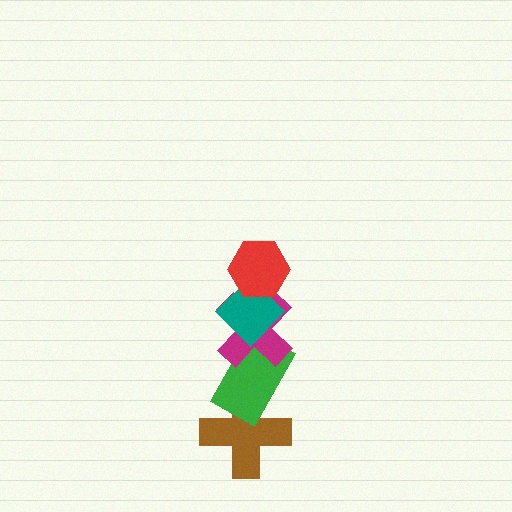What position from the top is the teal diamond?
The teal diamond is 2nd from the top.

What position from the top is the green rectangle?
The green rectangle is 4th from the top.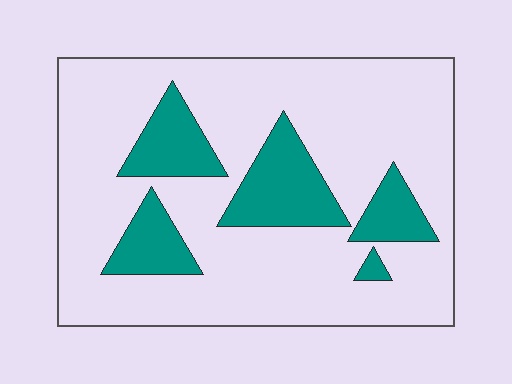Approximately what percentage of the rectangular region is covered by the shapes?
Approximately 20%.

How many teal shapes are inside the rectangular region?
5.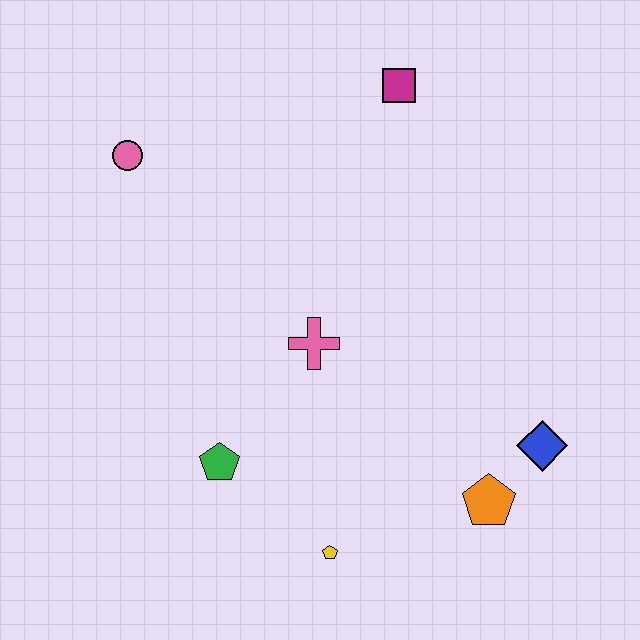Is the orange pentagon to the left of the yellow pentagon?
No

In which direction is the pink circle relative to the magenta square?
The pink circle is to the left of the magenta square.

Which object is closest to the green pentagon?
The yellow pentagon is closest to the green pentagon.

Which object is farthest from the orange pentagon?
The pink circle is farthest from the orange pentagon.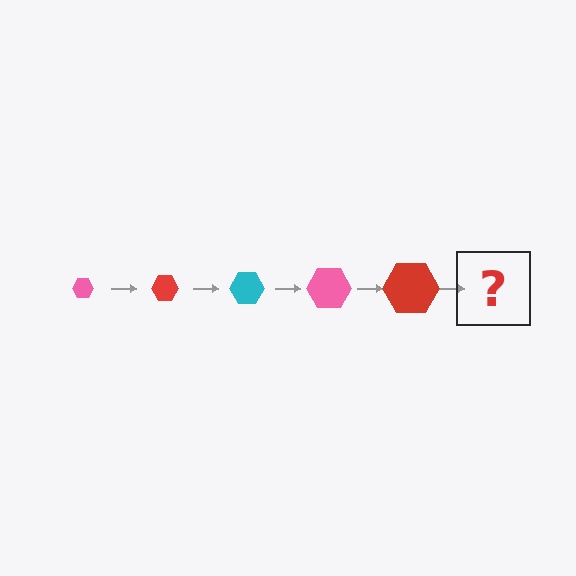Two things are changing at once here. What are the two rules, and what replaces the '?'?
The two rules are that the hexagon grows larger each step and the color cycles through pink, red, and cyan. The '?' should be a cyan hexagon, larger than the previous one.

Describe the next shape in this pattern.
It should be a cyan hexagon, larger than the previous one.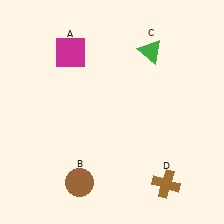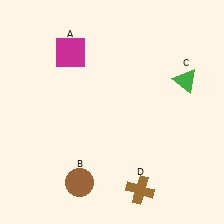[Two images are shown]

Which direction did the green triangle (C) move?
The green triangle (C) moved right.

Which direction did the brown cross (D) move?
The brown cross (D) moved left.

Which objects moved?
The objects that moved are: the green triangle (C), the brown cross (D).